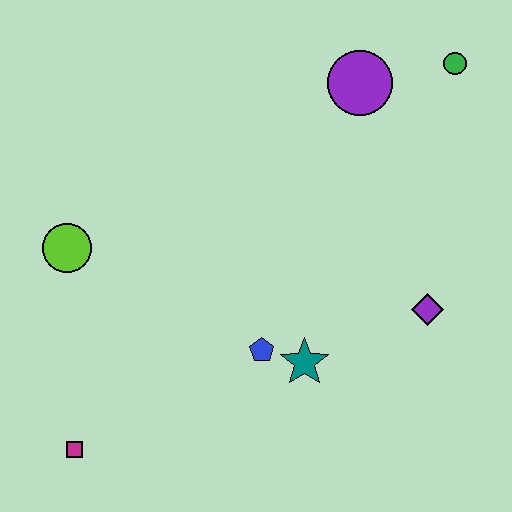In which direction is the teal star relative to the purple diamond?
The teal star is to the left of the purple diamond.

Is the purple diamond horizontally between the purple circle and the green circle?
Yes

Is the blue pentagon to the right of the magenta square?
Yes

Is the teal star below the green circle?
Yes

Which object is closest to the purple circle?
The green circle is closest to the purple circle.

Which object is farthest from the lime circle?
The green circle is farthest from the lime circle.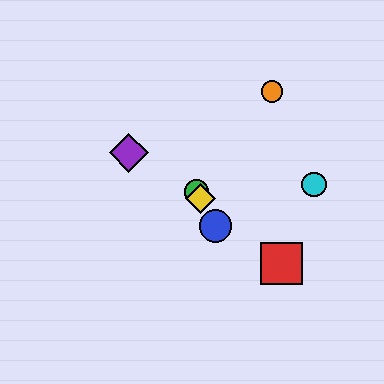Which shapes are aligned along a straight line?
The blue circle, the green circle, the yellow diamond are aligned along a straight line.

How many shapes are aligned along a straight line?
3 shapes (the blue circle, the green circle, the yellow diamond) are aligned along a straight line.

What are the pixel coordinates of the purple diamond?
The purple diamond is at (129, 153).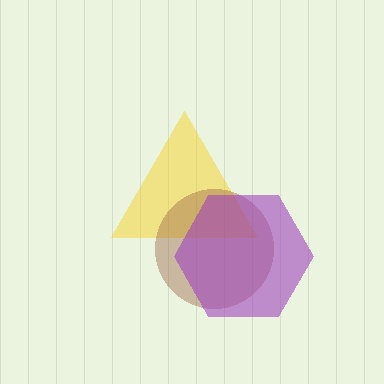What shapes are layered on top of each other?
The layered shapes are: a yellow triangle, a brown circle, a purple hexagon.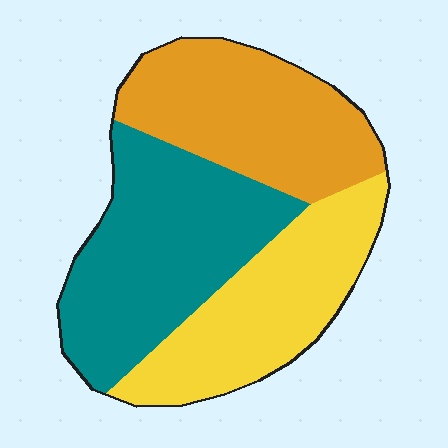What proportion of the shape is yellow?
Yellow covers roughly 30% of the shape.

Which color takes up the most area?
Teal, at roughly 40%.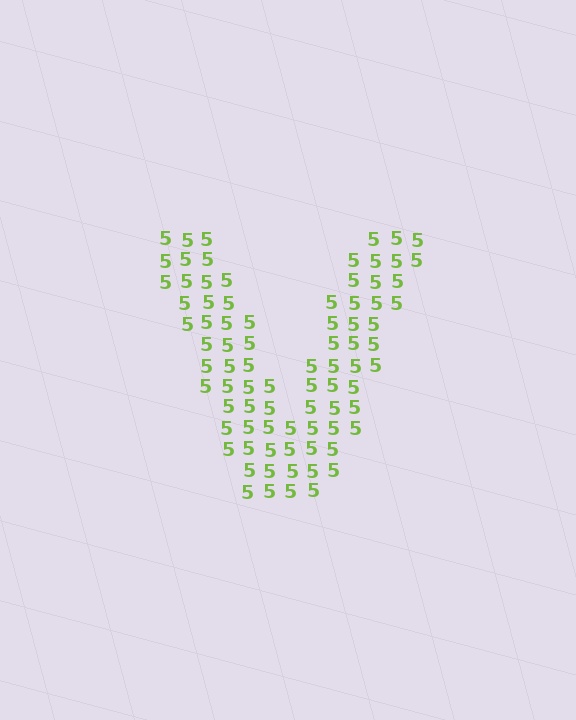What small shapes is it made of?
It is made of small digit 5's.